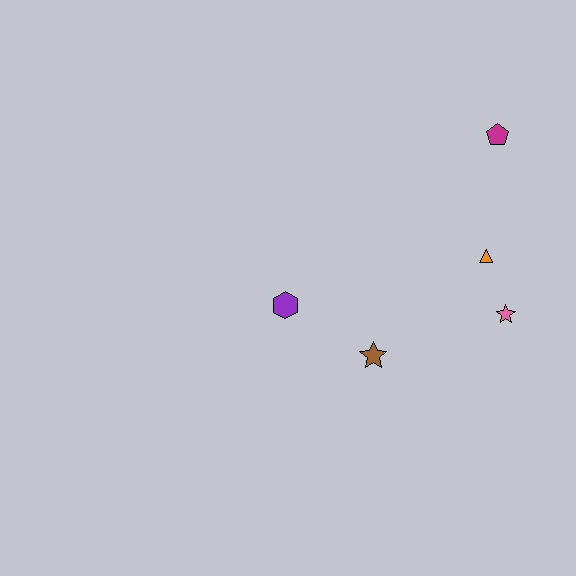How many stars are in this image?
There are 2 stars.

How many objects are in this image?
There are 5 objects.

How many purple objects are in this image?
There is 1 purple object.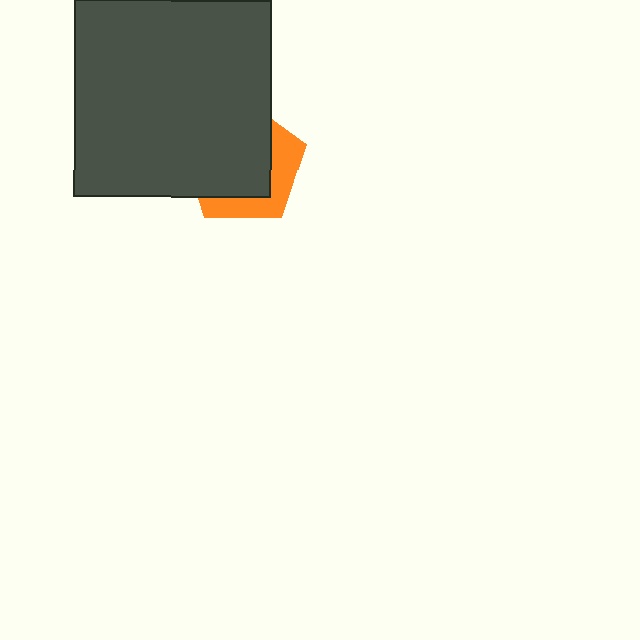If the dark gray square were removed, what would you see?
You would see the complete orange pentagon.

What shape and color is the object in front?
The object in front is a dark gray square.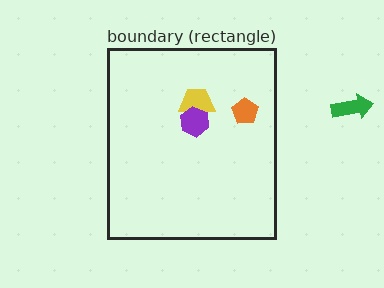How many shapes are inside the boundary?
3 inside, 1 outside.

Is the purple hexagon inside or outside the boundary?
Inside.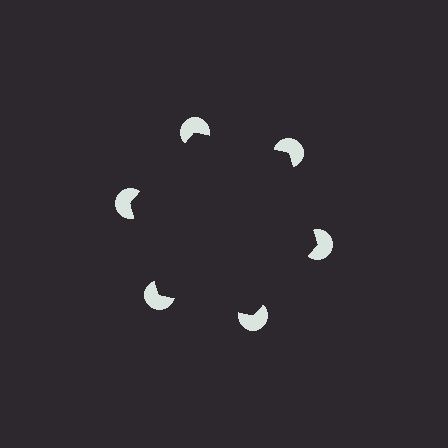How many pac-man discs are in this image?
There are 6 — one at each vertex of the illusory hexagon.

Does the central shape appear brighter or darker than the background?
It typically appears slightly darker than the background, even though no actual brightness change is drawn.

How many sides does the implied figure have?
6 sides.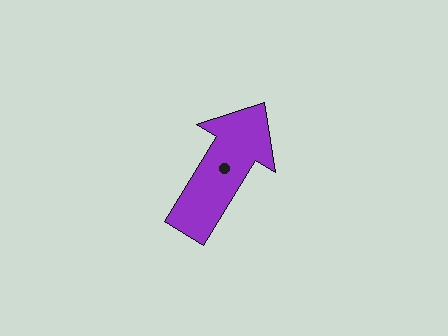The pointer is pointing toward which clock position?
Roughly 1 o'clock.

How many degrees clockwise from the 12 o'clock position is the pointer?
Approximately 32 degrees.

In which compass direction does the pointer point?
Northeast.